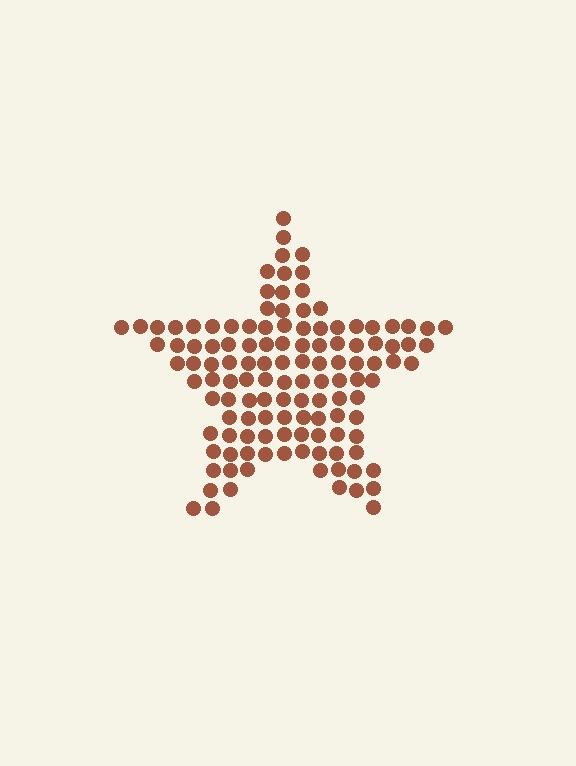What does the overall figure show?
The overall figure shows a star.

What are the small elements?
The small elements are circles.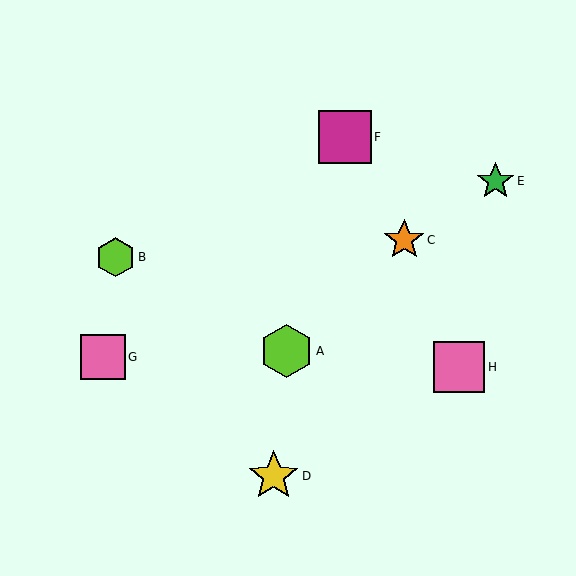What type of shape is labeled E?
Shape E is a green star.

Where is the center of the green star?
The center of the green star is at (495, 181).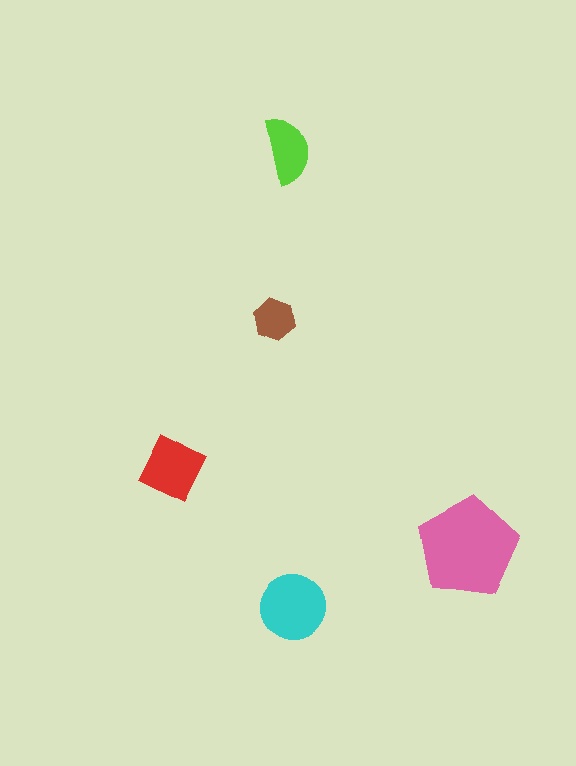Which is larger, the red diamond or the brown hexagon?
The red diamond.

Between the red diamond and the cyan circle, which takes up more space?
The cyan circle.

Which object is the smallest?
The brown hexagon.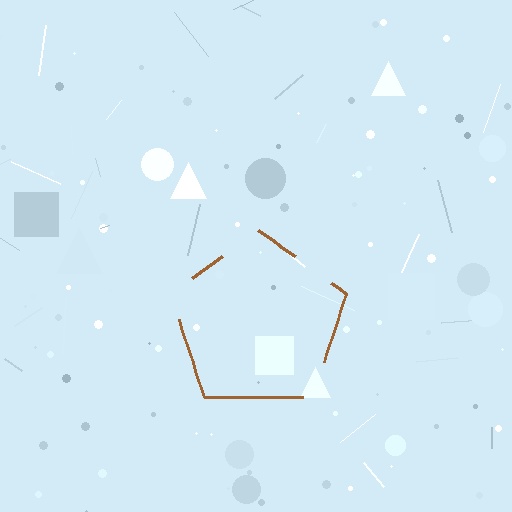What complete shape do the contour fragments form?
The contour fragments form a pentagon.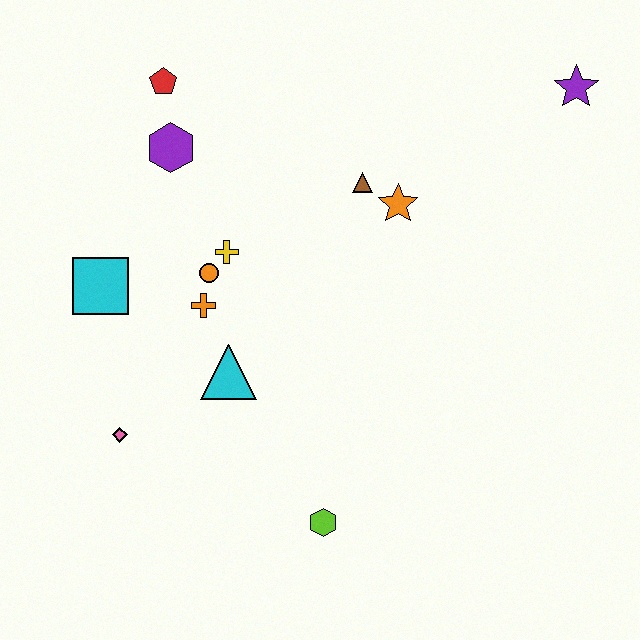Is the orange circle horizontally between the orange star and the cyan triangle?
No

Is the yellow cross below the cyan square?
No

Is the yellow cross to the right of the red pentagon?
Yes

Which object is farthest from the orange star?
The pink diamond is farthest from the orange star.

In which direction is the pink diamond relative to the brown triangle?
The pink diamond is below the brown triangle.